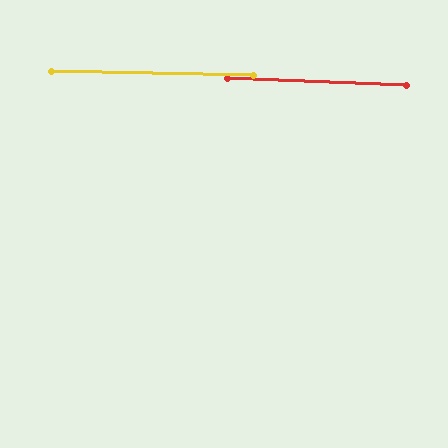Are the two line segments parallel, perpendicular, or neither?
Parallel — their directions differ by only 0.8°.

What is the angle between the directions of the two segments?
Approximately 1 degree.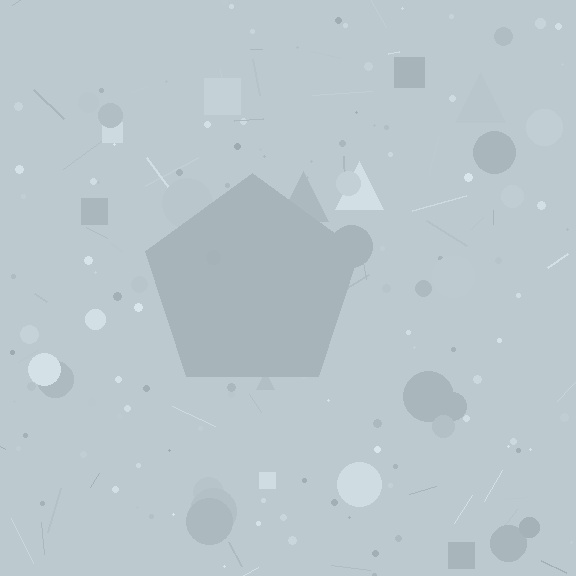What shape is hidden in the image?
A pentagon is hidden in the image.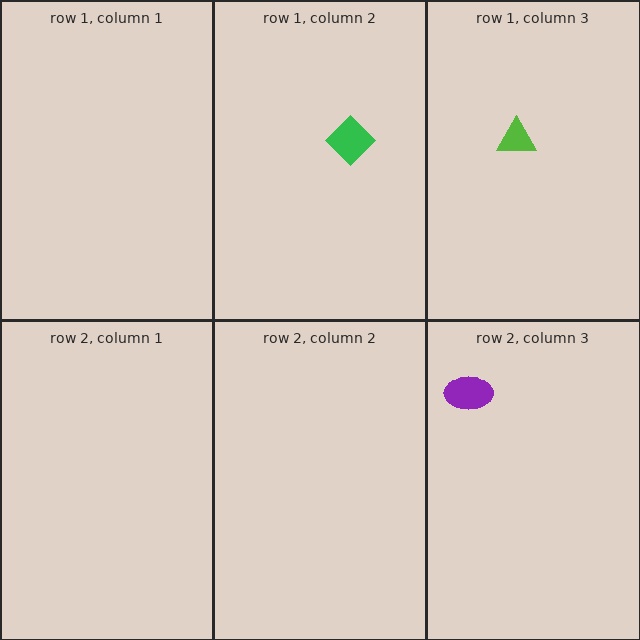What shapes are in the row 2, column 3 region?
The purple ellipse.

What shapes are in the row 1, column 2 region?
The green diamond.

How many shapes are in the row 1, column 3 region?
1.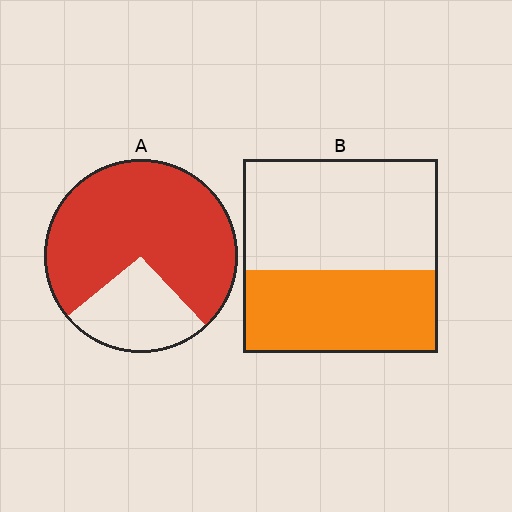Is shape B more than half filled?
No.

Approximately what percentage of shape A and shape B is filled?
A is approximately 75% and B is approximately 45%.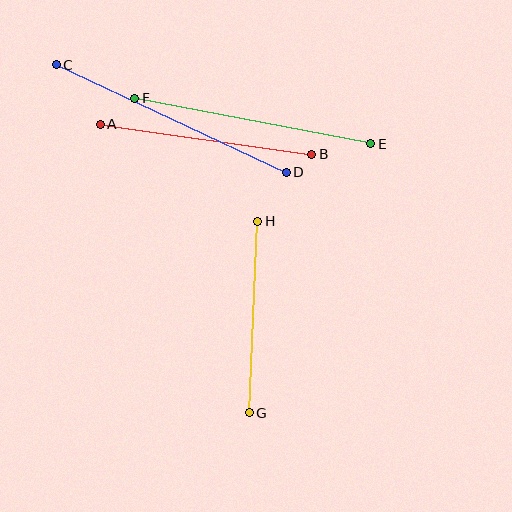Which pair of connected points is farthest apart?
Points C and D are farthest apart.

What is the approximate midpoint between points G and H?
The midpoint is at approximately (253, 317) pixels.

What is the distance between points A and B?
The distance is approximately 213 pixels.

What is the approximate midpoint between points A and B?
The midpoint is at approximately (206, 139) pixels.